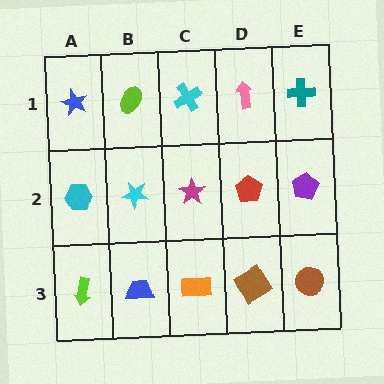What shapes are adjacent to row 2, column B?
A lime ellipse (row 1, column B), a blue trapezoid (row 3, column B), a cyan hexagon (row 2, column A), a magenta star (row 2, column C).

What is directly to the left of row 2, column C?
A cyan star.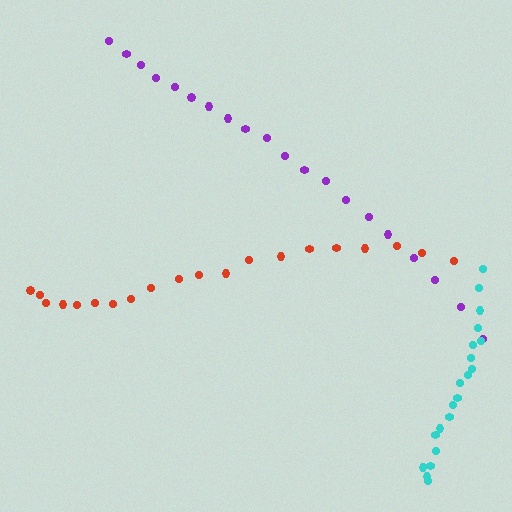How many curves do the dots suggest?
There are 3 distinct paths.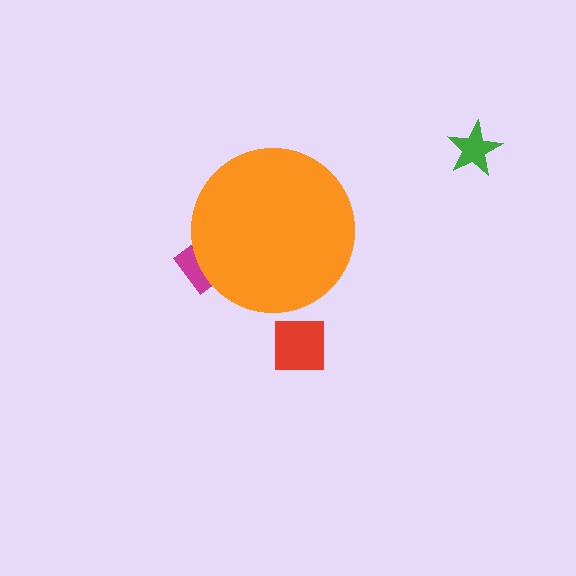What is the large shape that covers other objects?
An orange circle.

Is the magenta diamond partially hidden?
Yes, the magenta diamond is partially hidden behind the orange circle.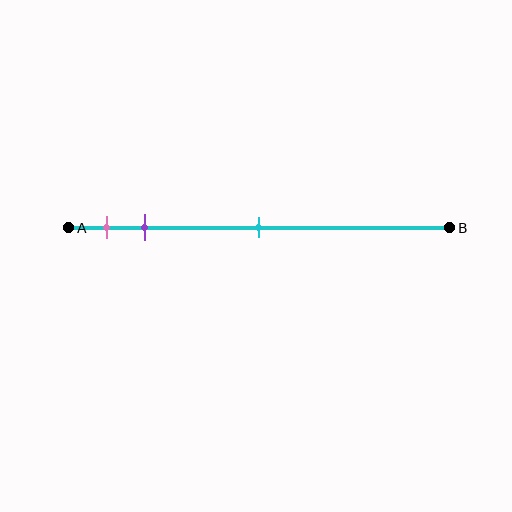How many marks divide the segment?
There are 3 marks dividing the segment.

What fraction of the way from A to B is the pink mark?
The pink mark is approximately 10% (0.1) of the way from A to B.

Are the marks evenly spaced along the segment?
No, the marks are not evenly spaced.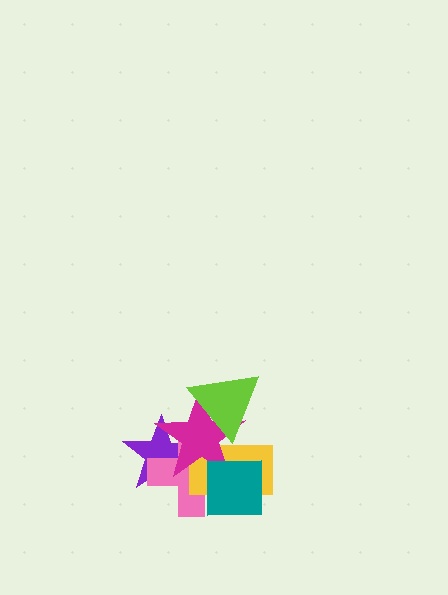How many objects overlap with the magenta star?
5 objects overlap with the magenta star.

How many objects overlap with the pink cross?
4 objects overlap with the pink cross.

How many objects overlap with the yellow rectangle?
5 objects overlap with the yellow rectangle.